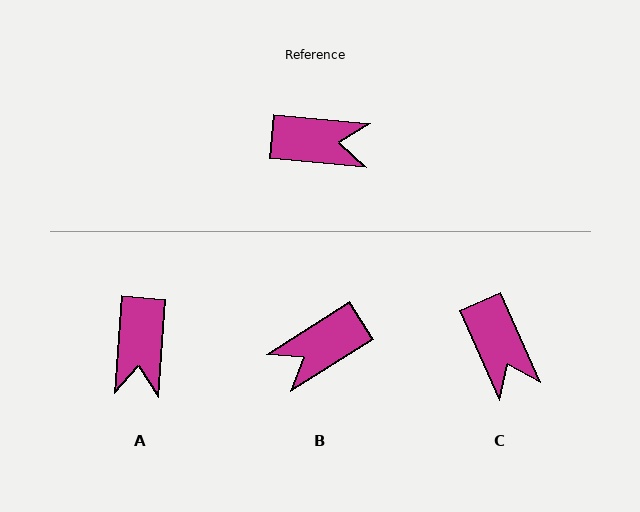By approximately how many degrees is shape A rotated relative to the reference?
Approximately 89 degrees clockwise.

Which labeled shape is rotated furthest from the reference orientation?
B, about 143 degrees away.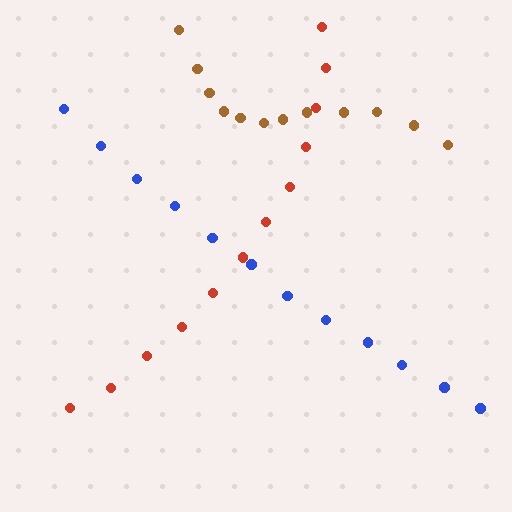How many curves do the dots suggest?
There are 3 distinct paths.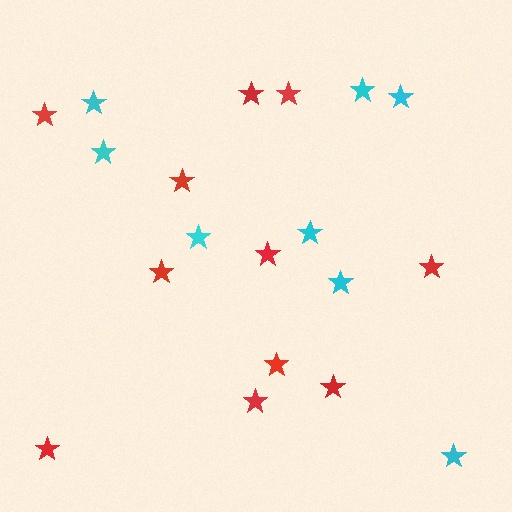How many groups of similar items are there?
There are 2 groups: one group of cyan stars (8) and one group of red stars (11).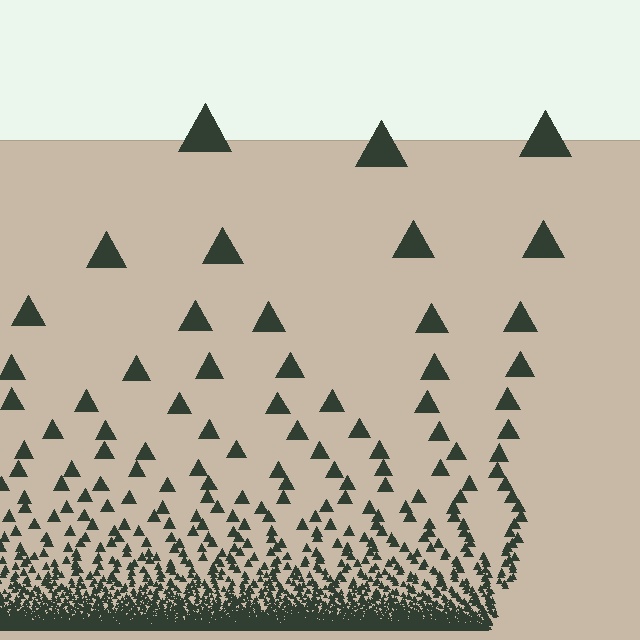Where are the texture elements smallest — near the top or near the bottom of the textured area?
Near the bottom.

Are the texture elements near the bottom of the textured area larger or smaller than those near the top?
Smaller. The gradient is inverted — elements near the bottom are smaller and denser.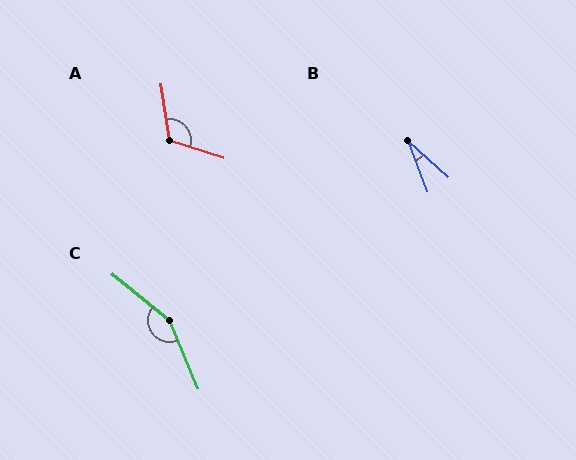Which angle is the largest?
C, at approximately 152 degrees.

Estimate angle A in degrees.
Approximately 116 degrees.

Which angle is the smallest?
B, at approximately 27 degrees.